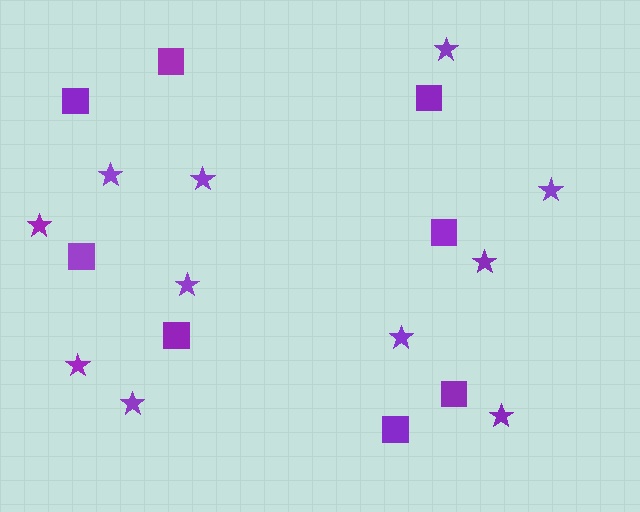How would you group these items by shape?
There are 2 groups: one group of squares (8) and one group of stars (11).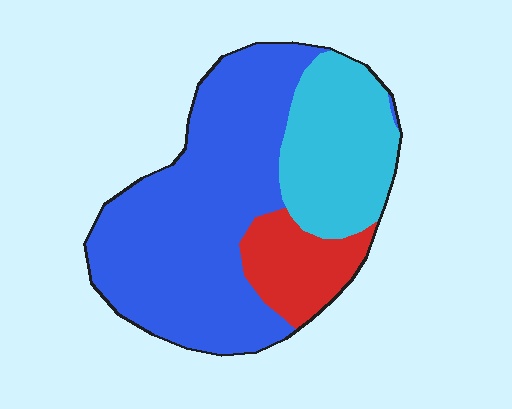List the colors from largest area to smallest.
From largest to smallest: blue, cyan, red.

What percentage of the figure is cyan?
Cyan takes up about one quarter (1/4) of the figure.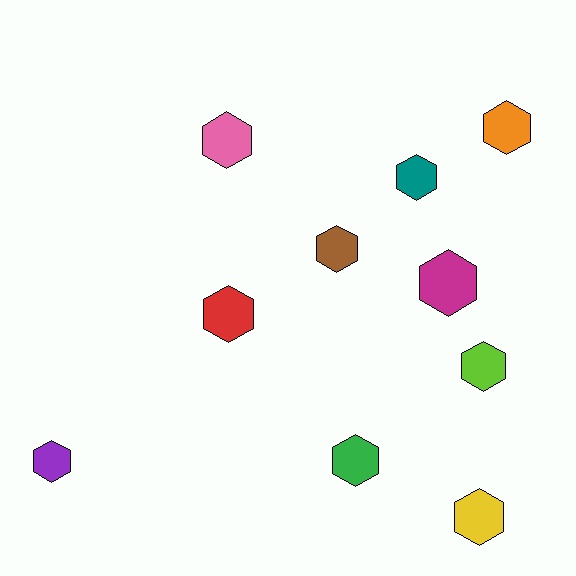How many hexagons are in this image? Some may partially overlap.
There are 10 hexagons.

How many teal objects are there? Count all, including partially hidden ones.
There is 1 teal object.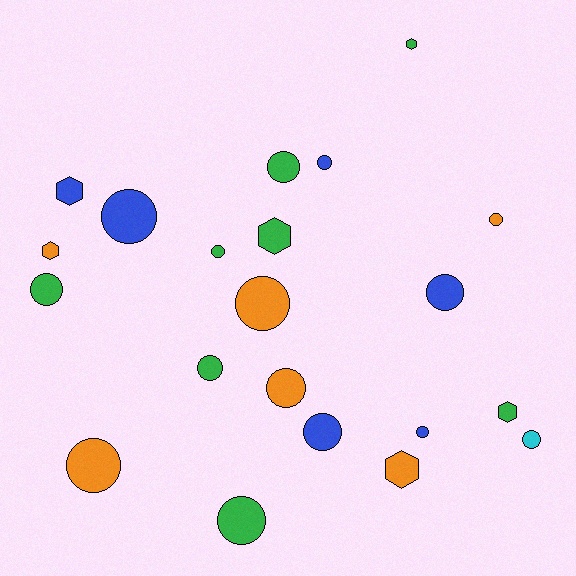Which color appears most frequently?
Green, with 8 objects.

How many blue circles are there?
There are 5 blue circles.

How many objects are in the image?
There are 21 objects.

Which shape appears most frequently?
Circle, with 15 objects.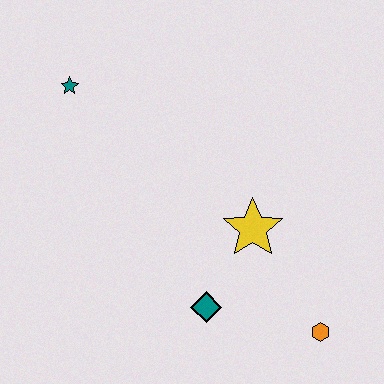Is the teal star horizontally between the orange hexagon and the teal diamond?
No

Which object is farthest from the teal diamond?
The teal star is farthest from the teal diamond.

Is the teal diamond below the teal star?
Yes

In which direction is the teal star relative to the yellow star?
The teal star is to the left of the yellow star.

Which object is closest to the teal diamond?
The yellow star is closest to the teal diamond.